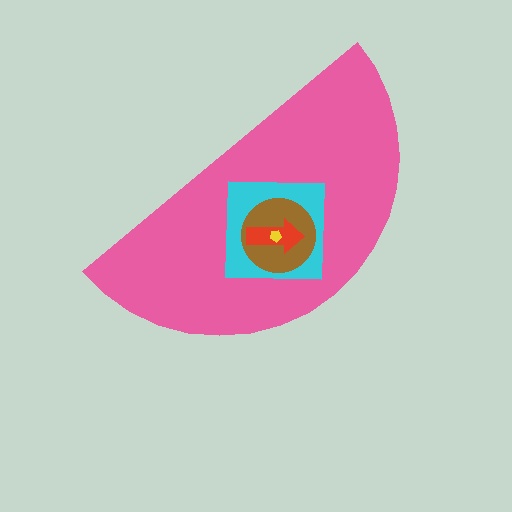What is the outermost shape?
The pink semicircle.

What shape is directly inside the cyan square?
The brown circle.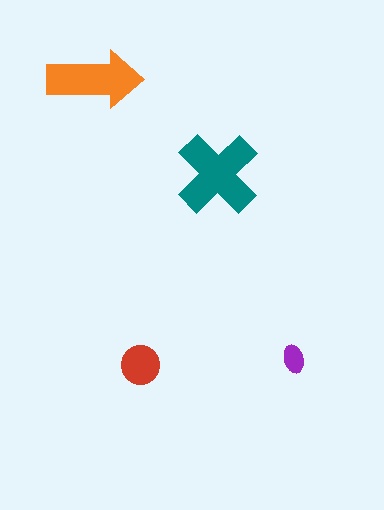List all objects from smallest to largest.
The purple ellipse, the red circle, the orange arrow, the teal cross.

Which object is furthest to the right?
The purple ellipse is rightmost.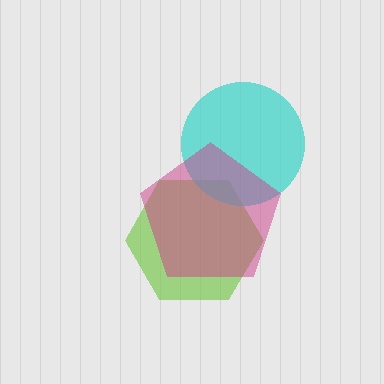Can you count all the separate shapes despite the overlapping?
Yes, there are 3 separate shapes.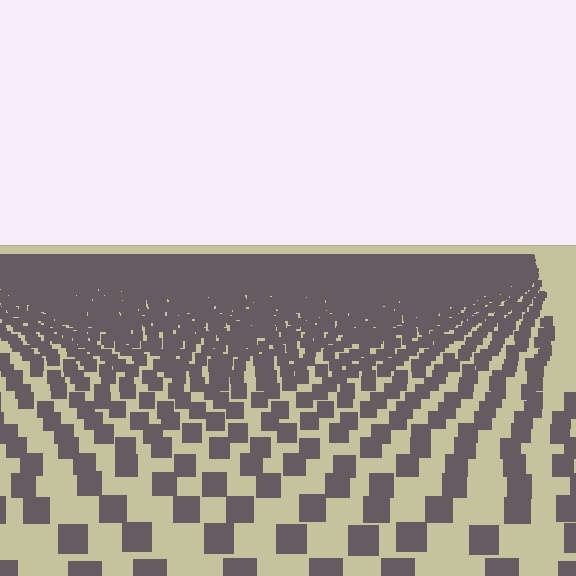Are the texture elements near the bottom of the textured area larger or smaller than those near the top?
Larger. Near the bottom, elements are closer to the viewer and appear at a bigger on-screen size.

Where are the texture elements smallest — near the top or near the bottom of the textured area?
Near the top.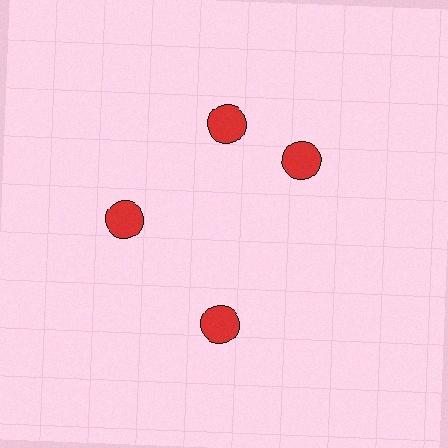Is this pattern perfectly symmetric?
No. The 4 red circles are arranged in a ring, but one element near the 3 o'clock position is rotated out of alignment along the ring, breaking the 4-fold rotational symmetry.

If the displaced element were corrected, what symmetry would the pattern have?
It would have 4-fold rotational symmetry — the pattern would map onto itself every 90 degrees.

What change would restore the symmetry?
The symmetry would be restored by rotating it back into even spacing with its neighbors so that all 4 circles sit at equal angles and equal distance from the center.